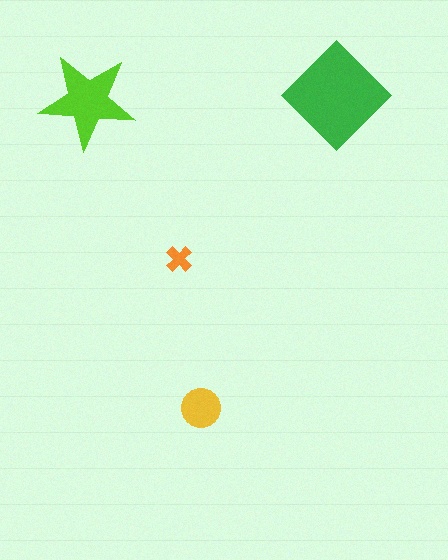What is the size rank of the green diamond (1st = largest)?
1st.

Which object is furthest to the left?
The lime star is leftmost.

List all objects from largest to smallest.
The green diamond, the lime star, the yellow circle, the orange cross.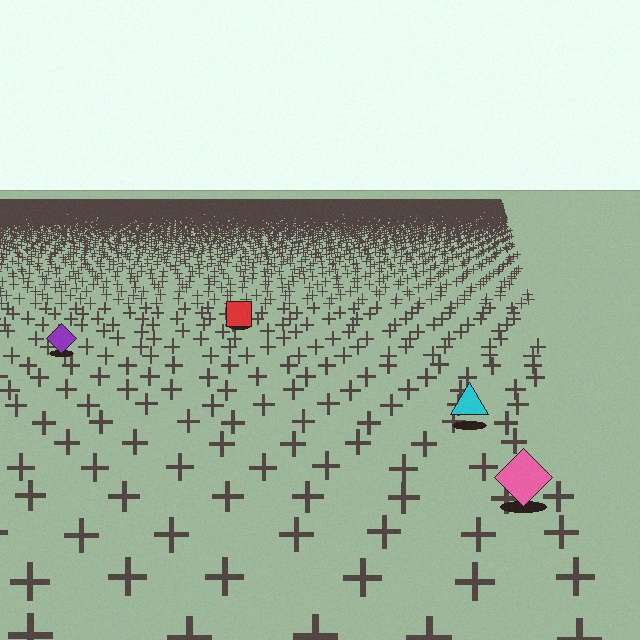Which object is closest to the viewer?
The pink diamond is closest. The texture marks near it are larger and more spread out.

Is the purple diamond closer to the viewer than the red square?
Yes. The purple diamond is closer — you can tell from the texture gradient: the ground texture is coarser near it.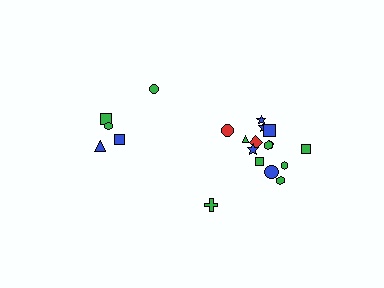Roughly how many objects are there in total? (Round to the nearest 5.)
Roughly 20 objects in total.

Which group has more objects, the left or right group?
The right group.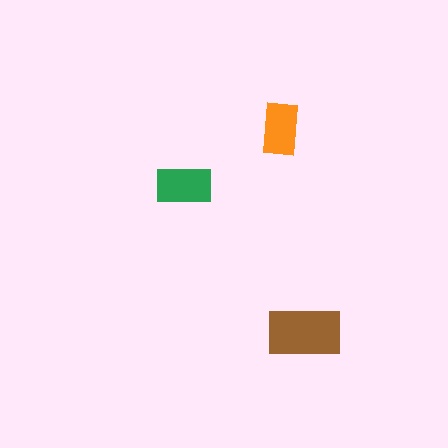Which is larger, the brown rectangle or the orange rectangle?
The brown one.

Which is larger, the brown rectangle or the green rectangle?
The brown one.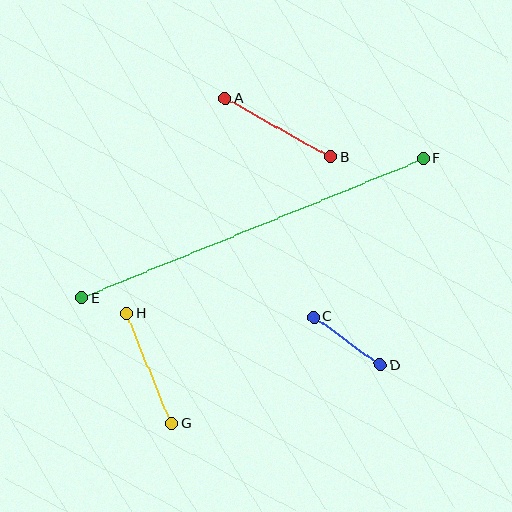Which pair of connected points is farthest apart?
Points E and F are farthest apart.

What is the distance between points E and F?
The distance is approximately 369 pixels.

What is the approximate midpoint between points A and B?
The midpoint is at approximately (278, 128) pixels.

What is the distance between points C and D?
The distance is approximately 82 pixels.